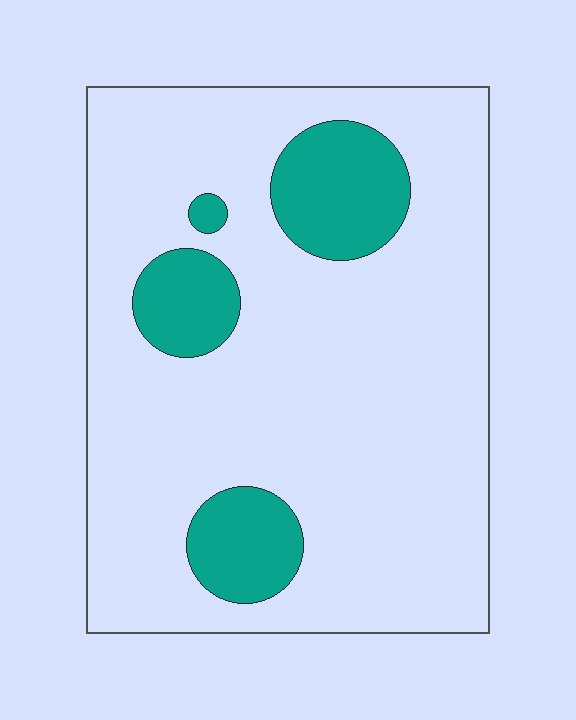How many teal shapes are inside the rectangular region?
4.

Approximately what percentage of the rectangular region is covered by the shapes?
Approximately 15%.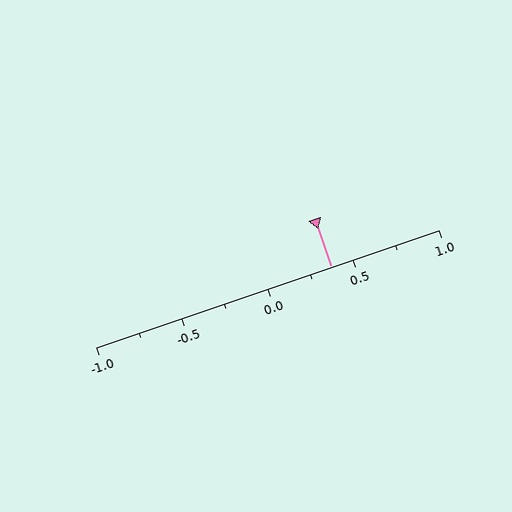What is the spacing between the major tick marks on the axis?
The major ticks are spaced 0.5 apart.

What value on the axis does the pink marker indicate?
The marker indicates approximately 0.38.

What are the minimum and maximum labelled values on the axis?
The axis runs from -1.0 to 1.0.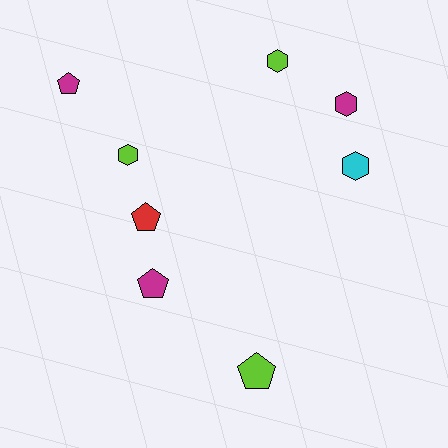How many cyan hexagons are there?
There is 1 cyan hexagon.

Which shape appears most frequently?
Pentagon, with 4 objects.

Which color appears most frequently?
Lime, with 3 objects.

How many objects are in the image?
There are 8 objects.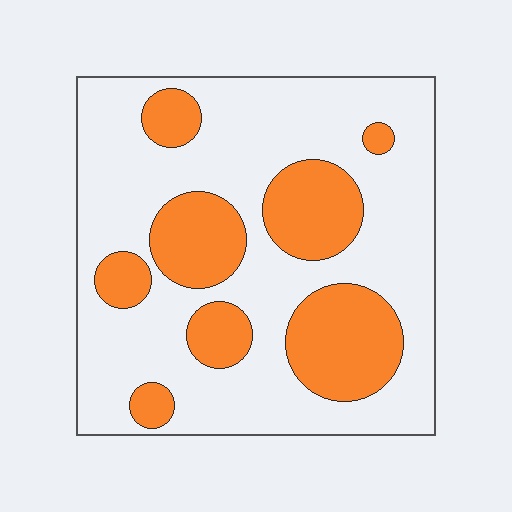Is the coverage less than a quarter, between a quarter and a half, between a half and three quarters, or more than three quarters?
Between a quarter and a half.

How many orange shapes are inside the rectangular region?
8.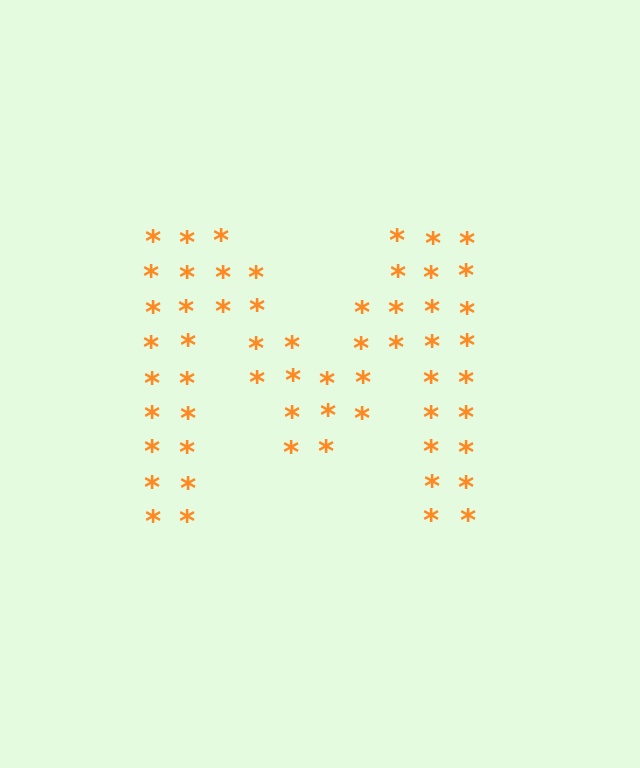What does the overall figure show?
The overall figure shows the letter M.